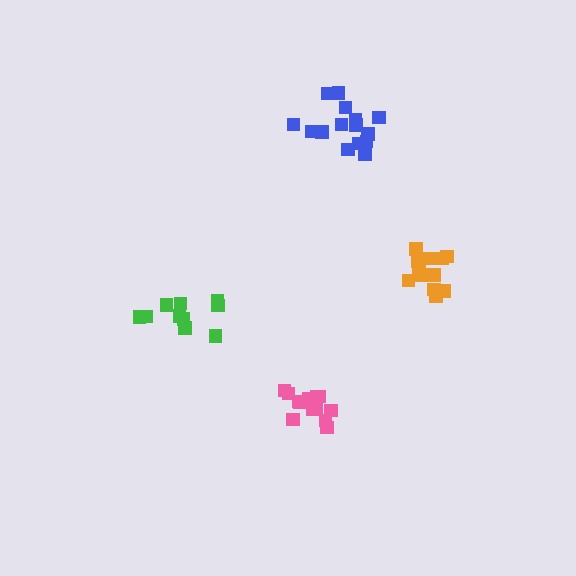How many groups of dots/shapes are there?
There are 4 groups.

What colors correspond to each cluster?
The clusters are colored: green, orange, blue, pink.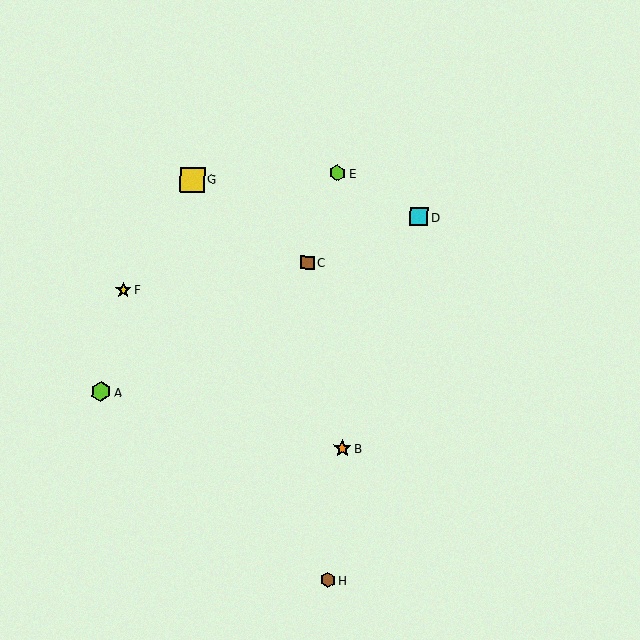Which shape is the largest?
The yellow square (labeled G) is the largest.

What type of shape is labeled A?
Shape A is a lime hexagon.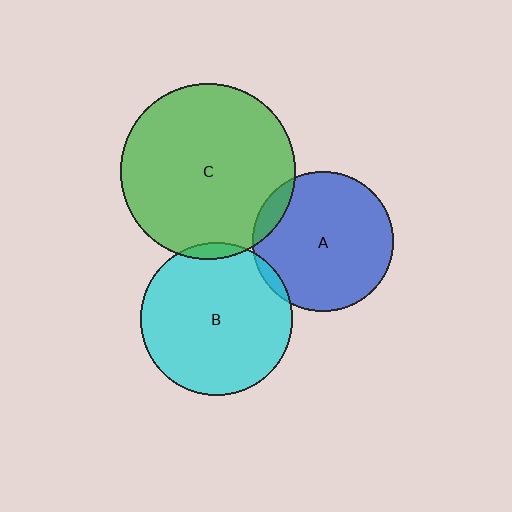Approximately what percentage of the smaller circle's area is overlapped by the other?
Approximately 10%.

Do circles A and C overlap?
Yes.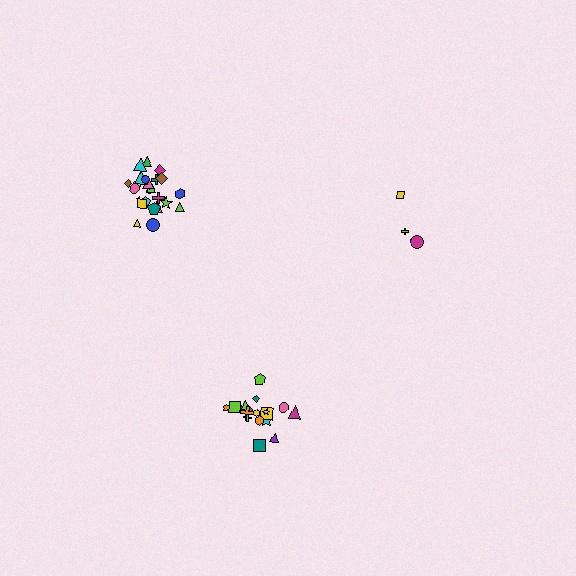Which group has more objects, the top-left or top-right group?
The top-left group.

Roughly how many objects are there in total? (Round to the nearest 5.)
Roughly 45 objects in total.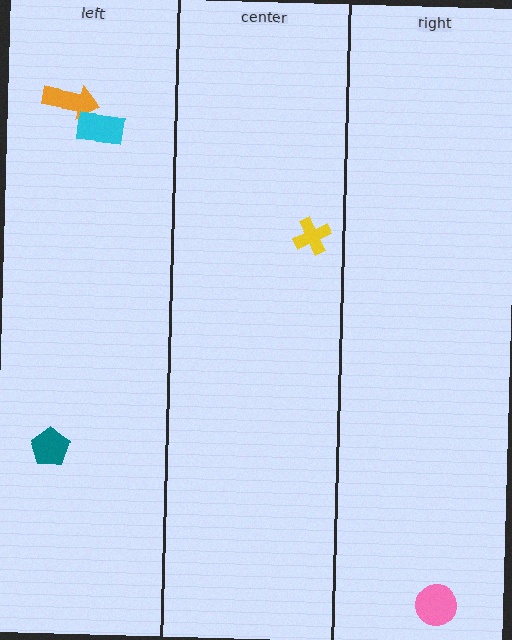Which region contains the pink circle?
The right region.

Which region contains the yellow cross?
The center region.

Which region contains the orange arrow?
The left region.